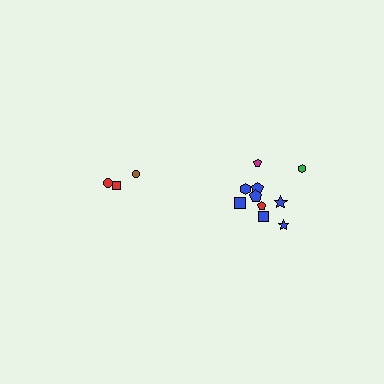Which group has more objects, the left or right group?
The right group.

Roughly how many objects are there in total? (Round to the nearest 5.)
Roughly 15 objects in total.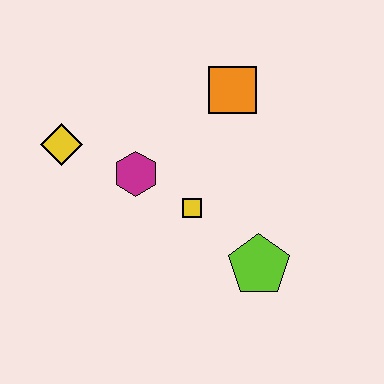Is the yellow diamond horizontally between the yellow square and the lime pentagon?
No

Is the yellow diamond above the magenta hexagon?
Yes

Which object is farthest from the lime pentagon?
The yellow diamond is farthest from the lime pentagon.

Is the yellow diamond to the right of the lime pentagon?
No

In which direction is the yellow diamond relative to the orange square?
The yellow diamond is to the left of the orange square.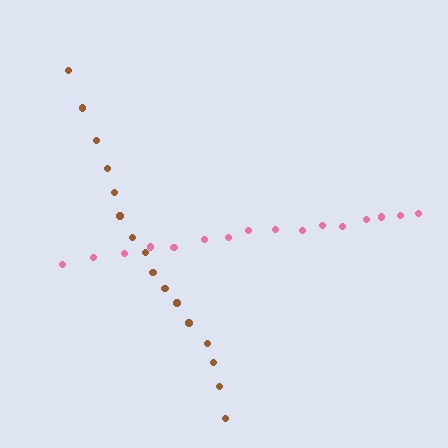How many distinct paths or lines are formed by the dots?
There are 2 distinct paths.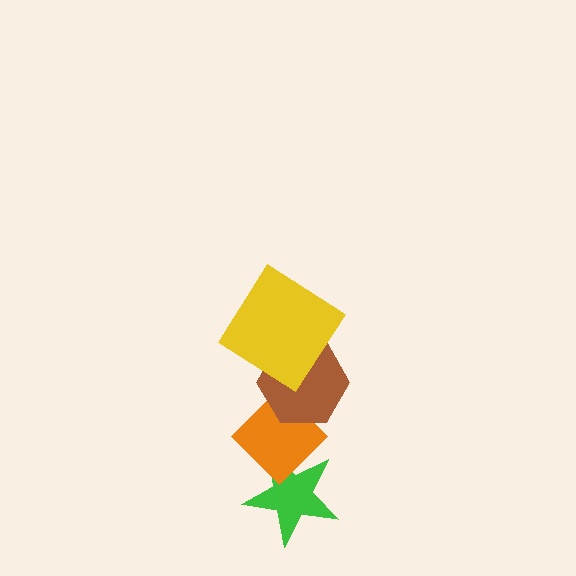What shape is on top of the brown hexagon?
The yellow diamond is on top of the brown hexagon.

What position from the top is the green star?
The green star is 4th from the top.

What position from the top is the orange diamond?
The orange diamond is 3rd from the top.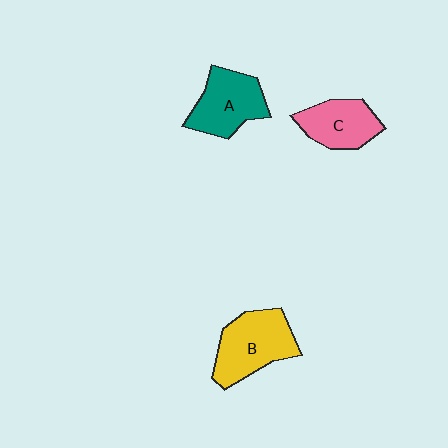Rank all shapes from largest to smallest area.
From largest to smallest: B (yellow), A (teal), C (pink).